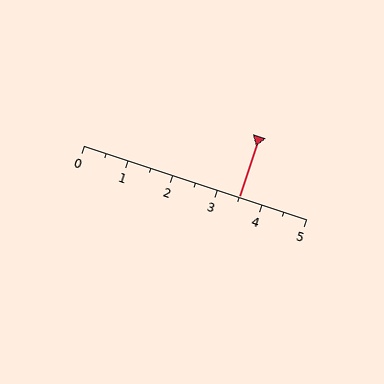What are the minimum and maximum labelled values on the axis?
The axis runs from 0 to 5.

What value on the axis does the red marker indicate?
The marker indicates approximately 3.5.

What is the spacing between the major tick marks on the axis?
The major ticks are spaced 1 apart.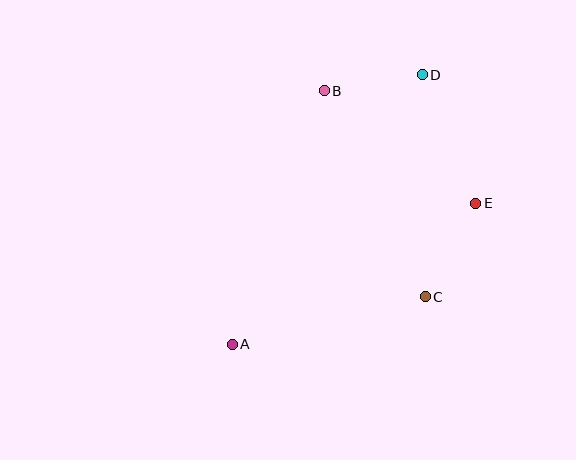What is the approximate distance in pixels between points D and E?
The distance between D and E is approximately 139 pixels.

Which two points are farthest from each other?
Points A and D are farthest from each other.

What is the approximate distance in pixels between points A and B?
The distance between A and B is approximately 270 pixels.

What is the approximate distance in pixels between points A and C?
The distance between A and C is approximately 199 pixels.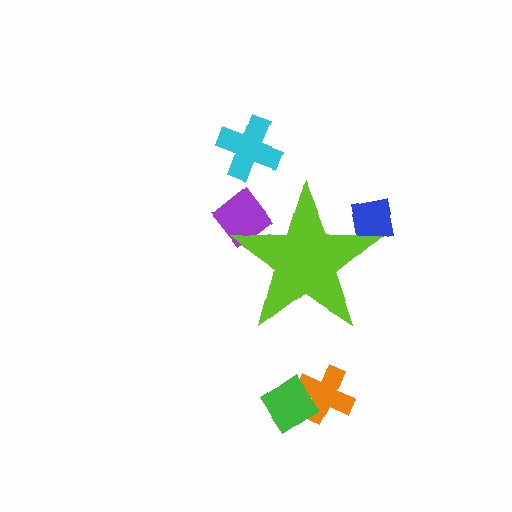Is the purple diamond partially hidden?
Yes, the purple diamond is partially hidden behind the lime star.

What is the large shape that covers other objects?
A lime star.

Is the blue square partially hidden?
Yes, the blue square is partially hidden behind the lime star.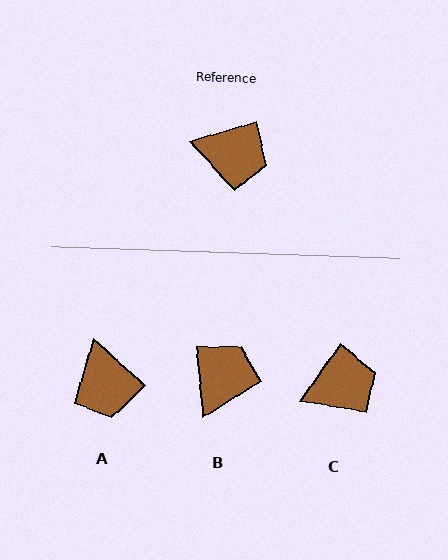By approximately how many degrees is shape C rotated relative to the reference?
Approximately 38 degrees counter-clockwise.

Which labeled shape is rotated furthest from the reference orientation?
B, about 79 degrees away.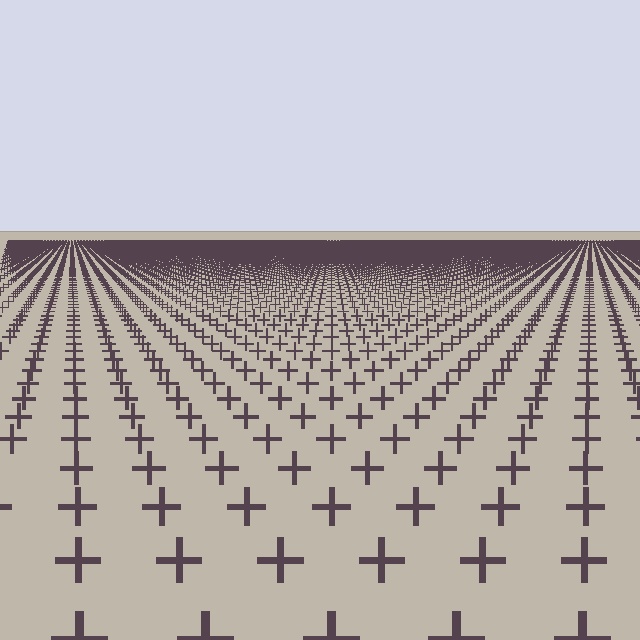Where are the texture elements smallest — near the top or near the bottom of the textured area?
Near the top.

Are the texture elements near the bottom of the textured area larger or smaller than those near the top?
Larger. Near the bottom, elements are closer to the viewer and appear at a bigger on-screen size.